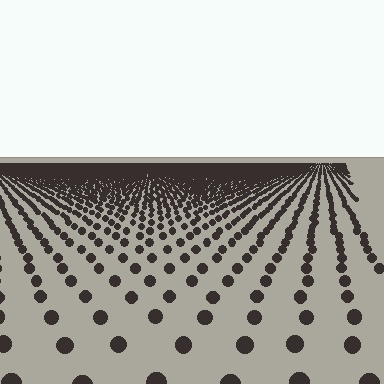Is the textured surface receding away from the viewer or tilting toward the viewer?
The surface is receding away from the viewer. Texture elements get smaller and denser toward the top.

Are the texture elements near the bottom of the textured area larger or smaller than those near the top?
Larger. Near the bottom, elements are closer to the viewer and appear at a bigger on-screen size.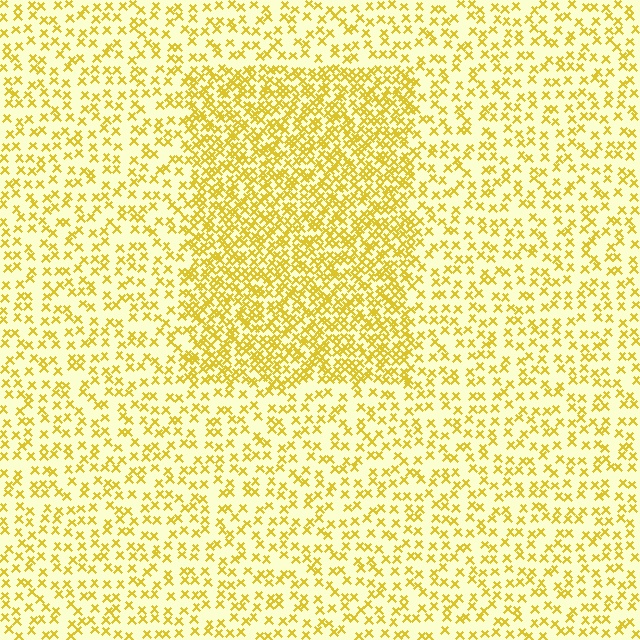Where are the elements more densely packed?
The elements are more densely packed inside the rectangle boundary.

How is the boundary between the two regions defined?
The boundary is defined by a change in element density (approximately 2.3x ratio). All elements are the same color, size, and shape.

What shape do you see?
I see a rectangle.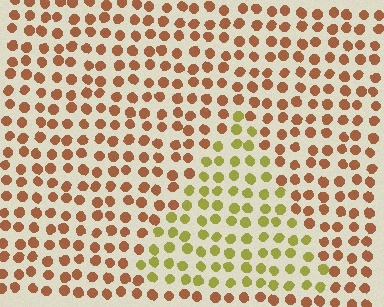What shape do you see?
I see a triangle.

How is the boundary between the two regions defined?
The boundary is defined purely by a slight shift in hue (about 45 degrees). Spacing, size, and orientation are identical on both sides.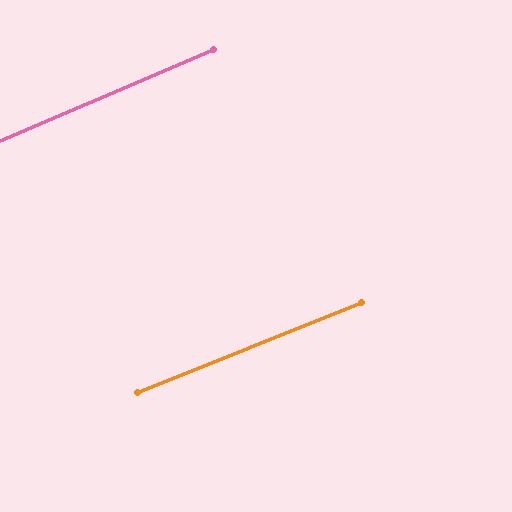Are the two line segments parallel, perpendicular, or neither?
Parallel — their directions differ by only 1.3°.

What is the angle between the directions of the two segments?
Approximately 1 degree.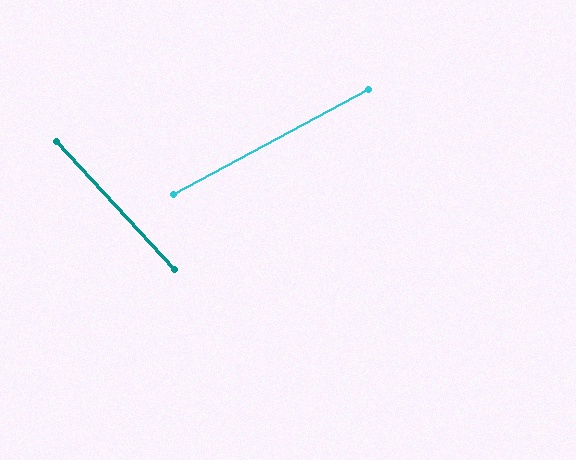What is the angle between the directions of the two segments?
Approximately 75 degrees.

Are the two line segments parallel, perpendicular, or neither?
Neither parallel nor perpendicular — they differ by about 75°.